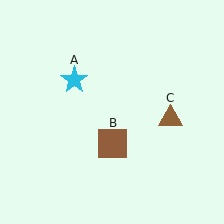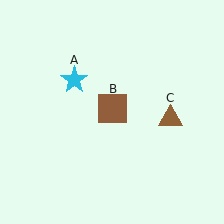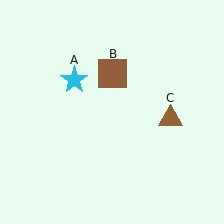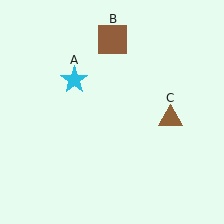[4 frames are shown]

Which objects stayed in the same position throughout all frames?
Cyan star (object A) and brown triangle (object C) remained stationary.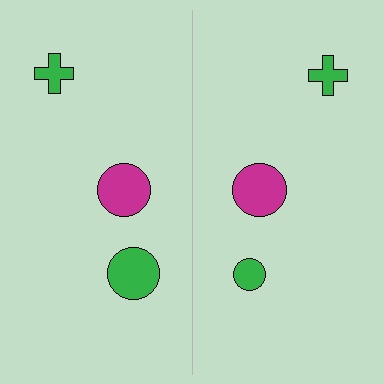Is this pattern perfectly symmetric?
No, the pattern is not perfectly symmetric. The green circle on the right side has a different size than its mirror counterpart.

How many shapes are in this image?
There are 6 shapes in this image.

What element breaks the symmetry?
The green circle on the right side has a different size than its mirror counterpart.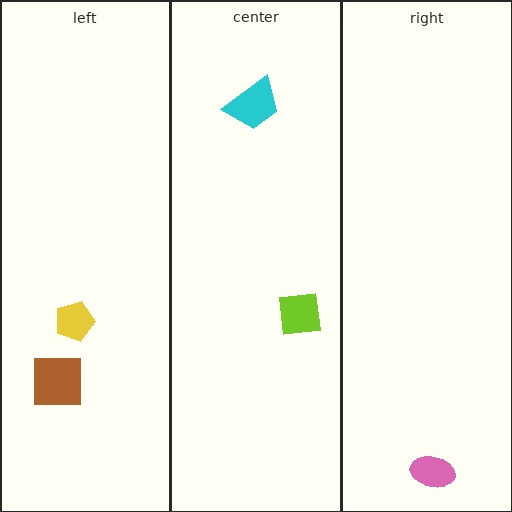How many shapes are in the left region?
2.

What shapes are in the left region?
The brown square, the yellow pentagon.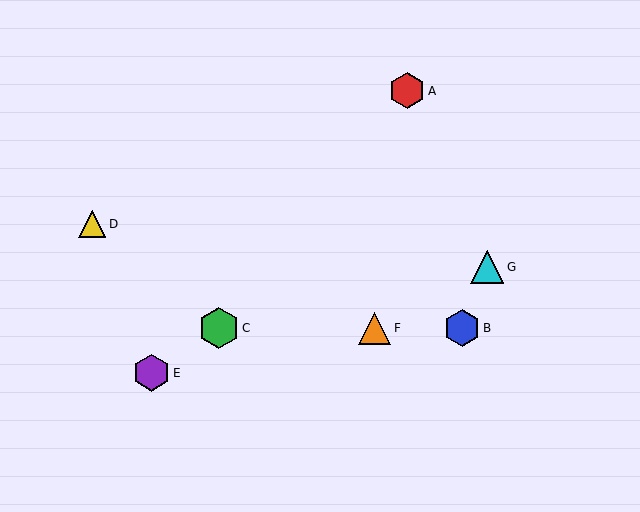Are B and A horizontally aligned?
No, B is at y≈328 and A is at y≈91.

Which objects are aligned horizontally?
Objects B, C, F are aligned horizontally.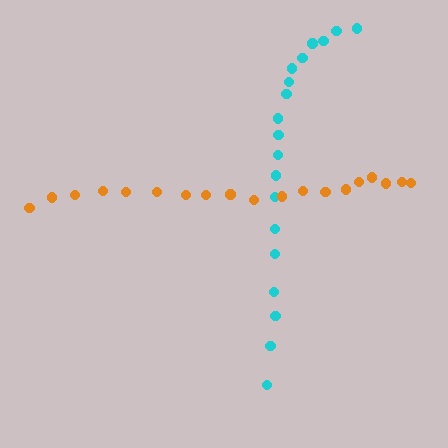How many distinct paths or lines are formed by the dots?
There are 2 distinct paths.